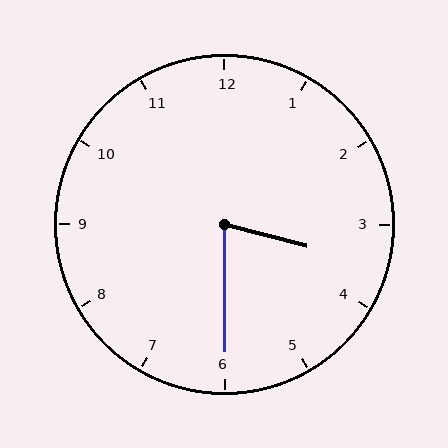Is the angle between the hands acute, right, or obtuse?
It is acute.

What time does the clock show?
3:30.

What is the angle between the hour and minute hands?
Approximately 75 degrees.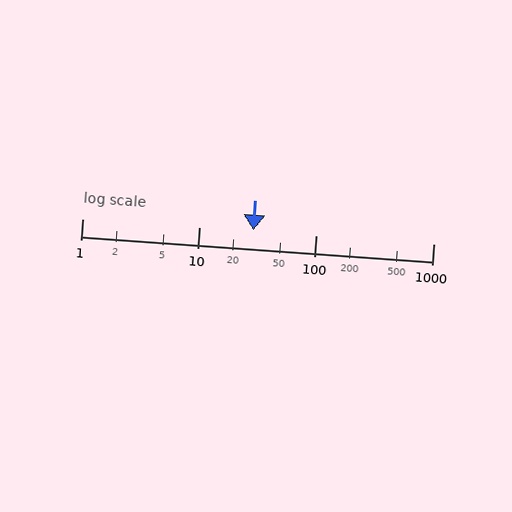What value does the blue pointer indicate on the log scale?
The pointer indicates approximately 29.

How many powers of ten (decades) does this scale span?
The scale spans 3 decades, from 1 to 1000.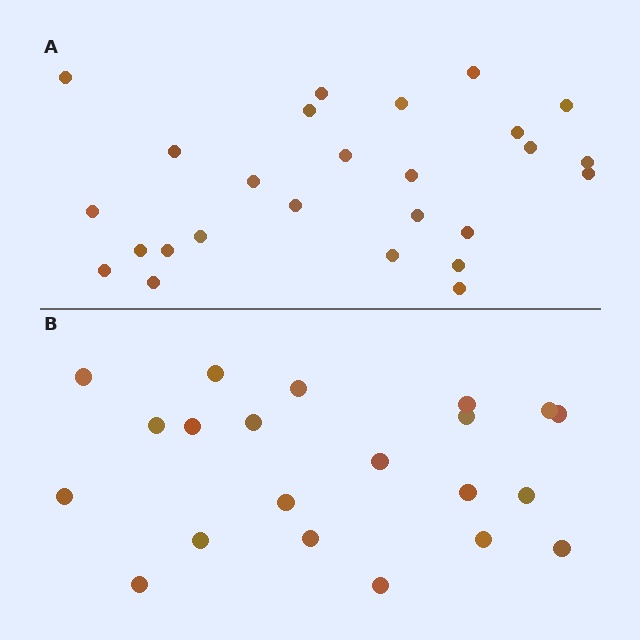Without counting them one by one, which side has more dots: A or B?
Region A (the top region) has more dots.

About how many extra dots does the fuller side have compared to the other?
Region A has about 5 more dots than region B.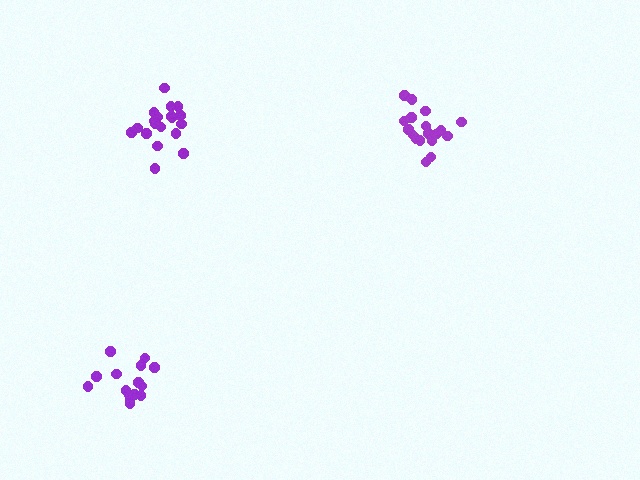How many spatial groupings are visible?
There are 3 spatial groupings.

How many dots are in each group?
Group 1: 19 dots, Group 2: 15 dots, Group 3: 19 dots (53 total).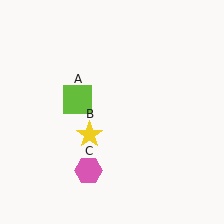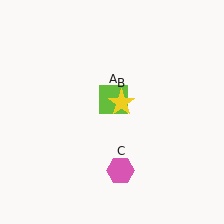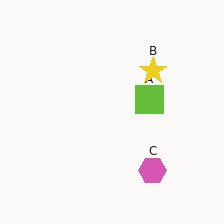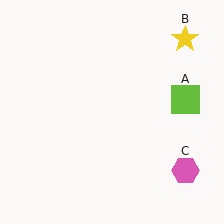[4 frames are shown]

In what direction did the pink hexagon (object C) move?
The pink hexagon (object C) moved right.